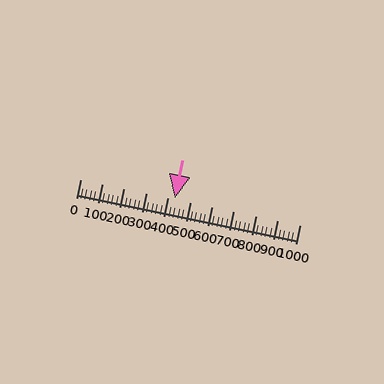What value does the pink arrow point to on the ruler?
The pink arrow points to approximately 430.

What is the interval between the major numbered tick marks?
The major tick marks are spaced 100 units apart.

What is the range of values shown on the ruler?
The ruler shows values from 0 to 1000.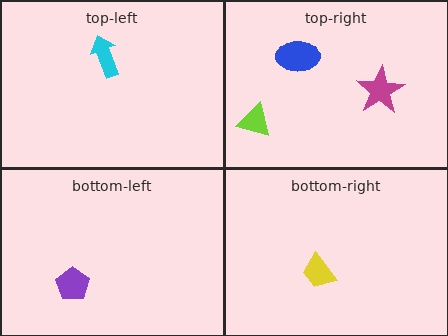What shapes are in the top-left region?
The cyan arrow.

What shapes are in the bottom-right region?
The yellow trapezoid.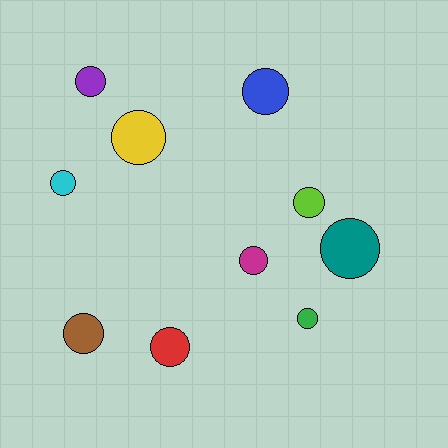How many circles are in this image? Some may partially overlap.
There are 10 circles.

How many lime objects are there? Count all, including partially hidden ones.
There is 1 lime object.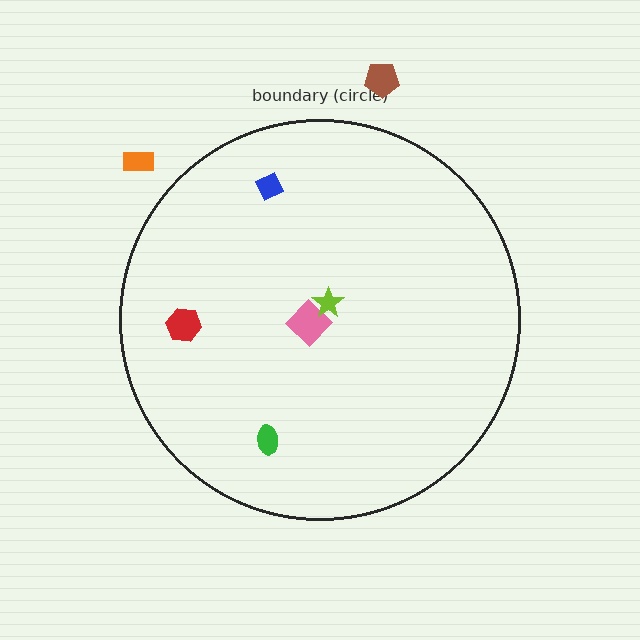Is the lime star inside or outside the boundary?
Inside.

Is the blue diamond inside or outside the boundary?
Inside.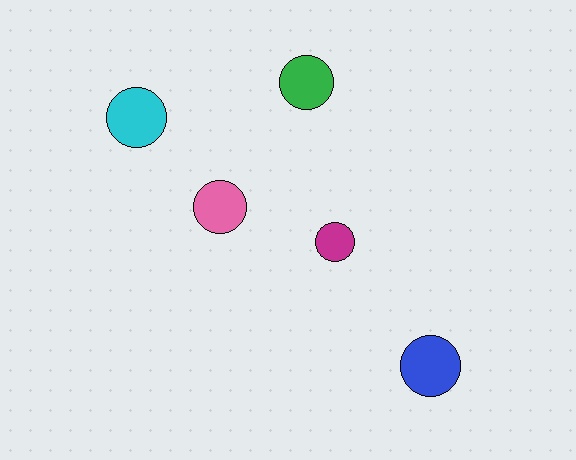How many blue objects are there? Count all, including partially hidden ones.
There is 1 blue object.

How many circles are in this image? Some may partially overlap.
There are 5 circles.